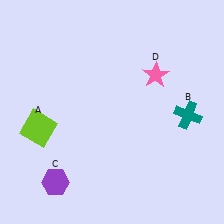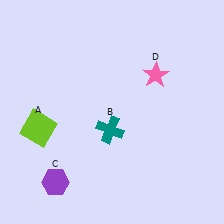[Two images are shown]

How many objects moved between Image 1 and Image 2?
1 object moved between the two images.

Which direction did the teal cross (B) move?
The teal cross (B) moved left.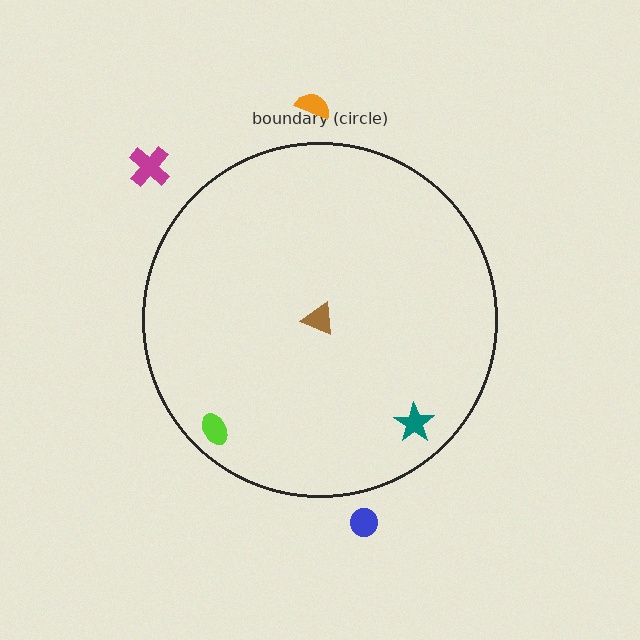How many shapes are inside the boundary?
3 inside, 3 outside.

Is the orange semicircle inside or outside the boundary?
Outside.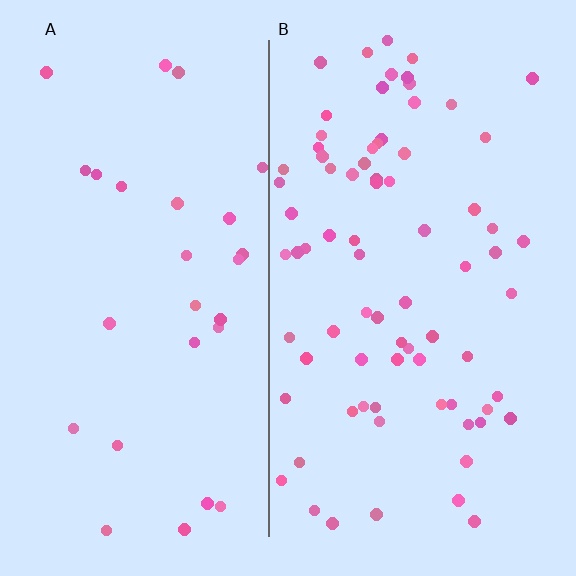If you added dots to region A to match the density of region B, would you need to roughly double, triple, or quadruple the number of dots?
Approximately triple.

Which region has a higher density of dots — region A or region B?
B (the right).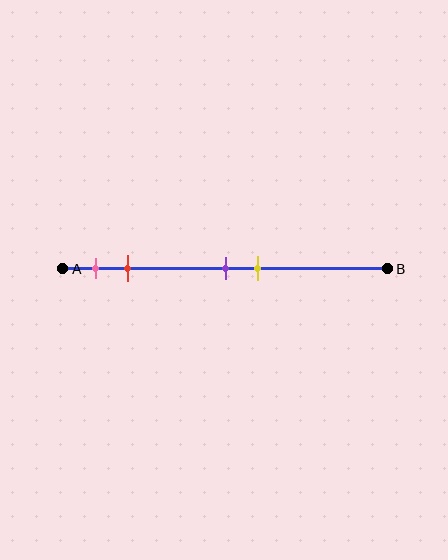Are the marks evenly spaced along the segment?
No, the marks are not evenly spaced.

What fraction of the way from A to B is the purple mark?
The purple mark is approximately 50% (0.5) of the way from A to B.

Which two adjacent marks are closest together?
The purple and yellow marks are the closest adjacent pair.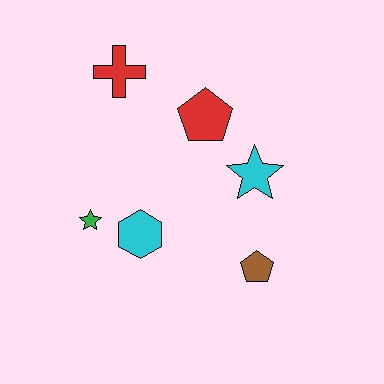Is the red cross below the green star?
No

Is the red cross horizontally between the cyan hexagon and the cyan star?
No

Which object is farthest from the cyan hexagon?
The red cross is farthest from the cyan hexagon.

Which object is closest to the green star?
The cyan hexagon is closest to the green star.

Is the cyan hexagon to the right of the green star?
Yes